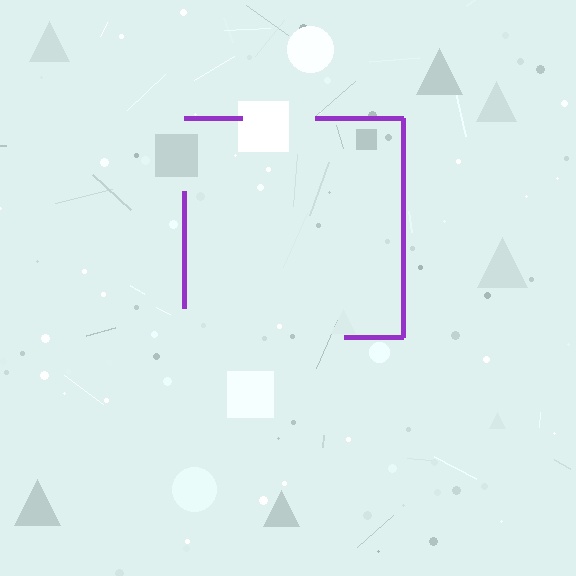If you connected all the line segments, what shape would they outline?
They would outline a square.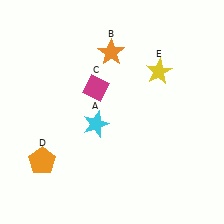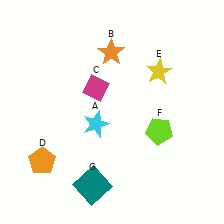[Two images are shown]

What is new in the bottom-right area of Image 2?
A lime pentagon (F) was added in the bottom-right area of Image 2.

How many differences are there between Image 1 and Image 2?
There are 2 differences between the two images.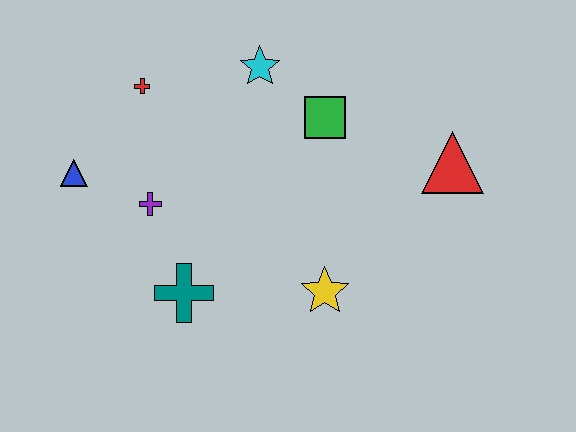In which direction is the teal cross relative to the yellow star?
The teal cross is to the left of the yellow star.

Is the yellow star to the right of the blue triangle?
Yes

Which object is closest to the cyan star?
The green square is closest to the cyan star.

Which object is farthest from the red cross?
The red triangle is farthest from the red cross.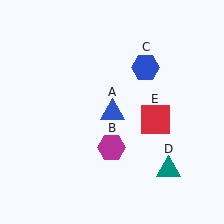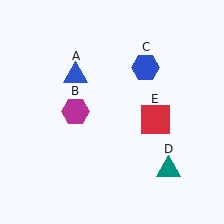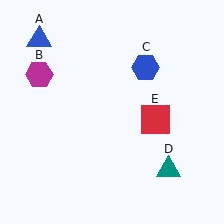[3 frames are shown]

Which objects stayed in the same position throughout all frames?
Blue hexagon (object C) and teal triangle (object D) and red square (object E) remained stationary.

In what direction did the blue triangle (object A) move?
The blue triangle (object A) moved up and to the left.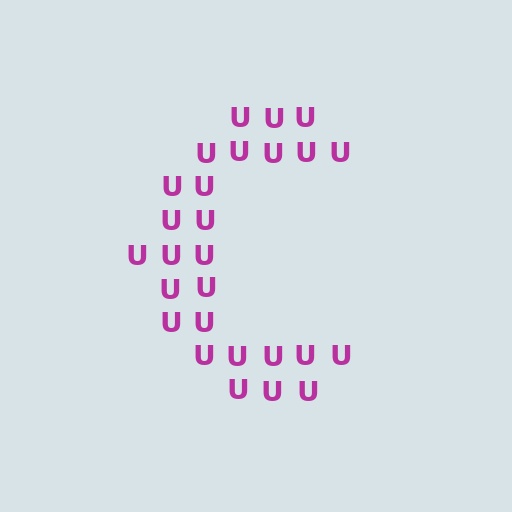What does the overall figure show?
The overall figure shows the letter C.